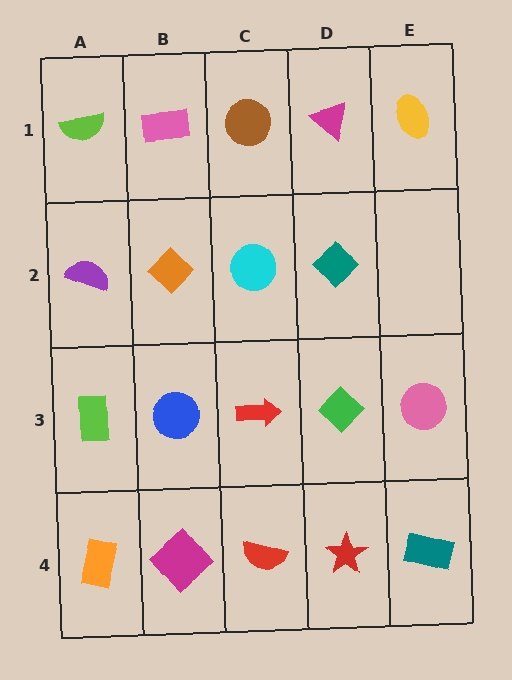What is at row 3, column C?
A red arrow.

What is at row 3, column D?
A green diamond.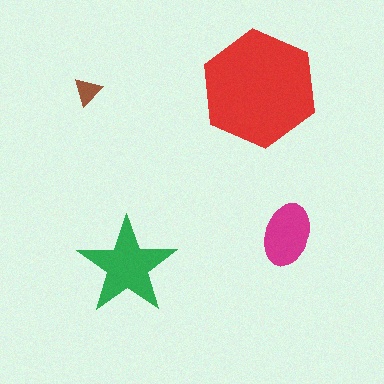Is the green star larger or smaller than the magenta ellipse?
Larger.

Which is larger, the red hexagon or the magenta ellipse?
The red hexagon.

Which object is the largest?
The red hexagon.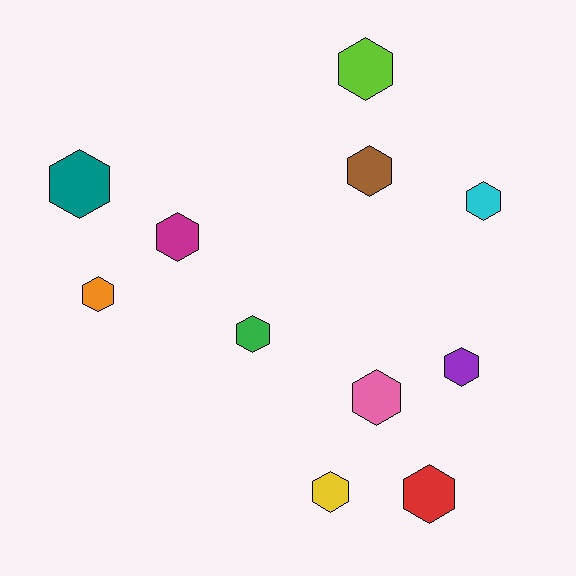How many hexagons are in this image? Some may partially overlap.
There are 11 hexagons.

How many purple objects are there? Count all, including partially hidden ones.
There is 1 purple object.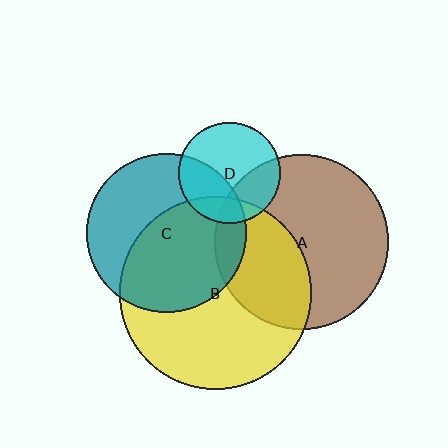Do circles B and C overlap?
Yes.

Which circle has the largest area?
Circle B (yellow).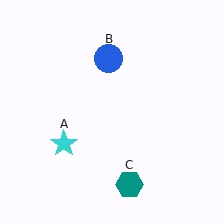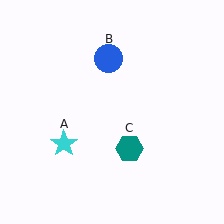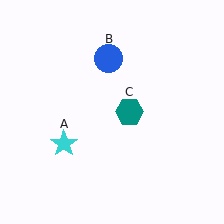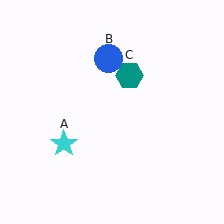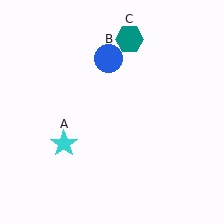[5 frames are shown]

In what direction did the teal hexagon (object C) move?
The teal hexagon (object C) moved up.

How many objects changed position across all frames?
1 object changed position: teal hexagon (object C).